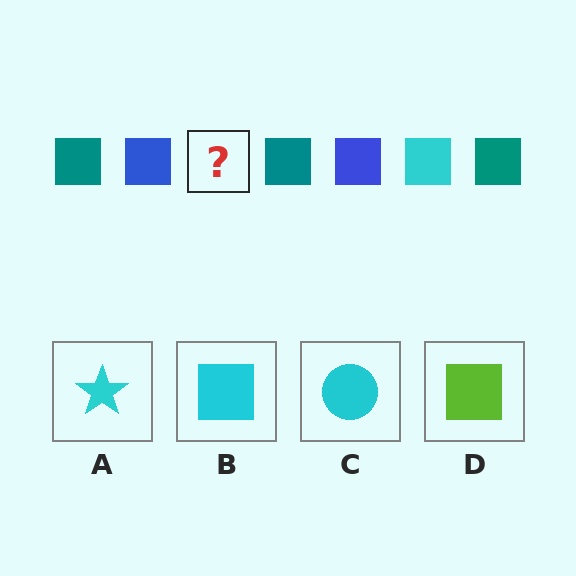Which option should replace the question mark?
Option B.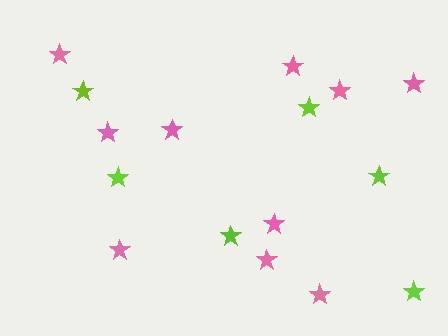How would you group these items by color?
There are 2 groups: one group of pink stars (10) and one group of lime stars (6).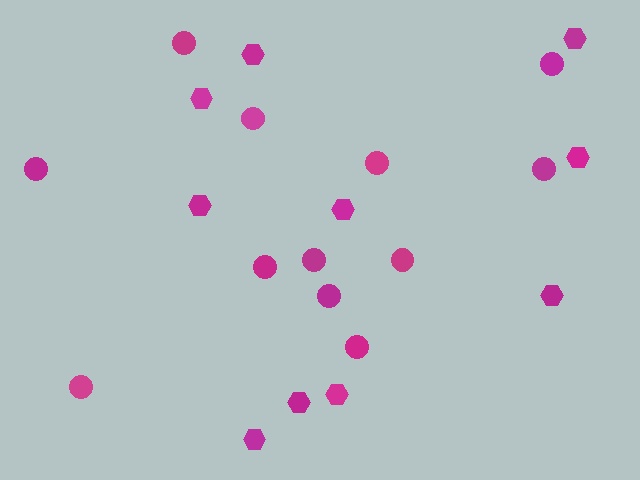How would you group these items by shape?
There are 2 groups: one group of hexagons (10) and one group of circles (12).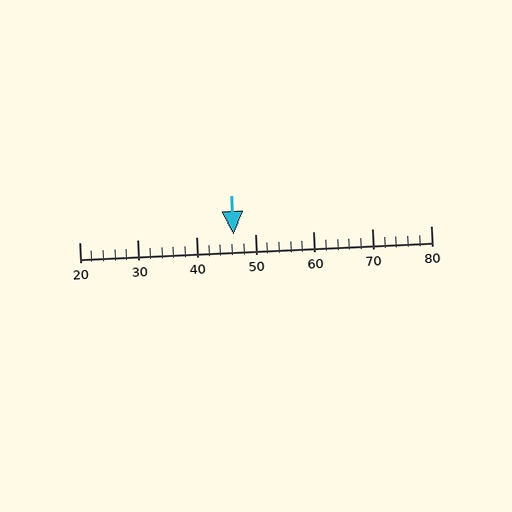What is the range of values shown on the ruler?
The ruler shows values from 20 to 80.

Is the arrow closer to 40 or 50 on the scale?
The arrow is closer to 50.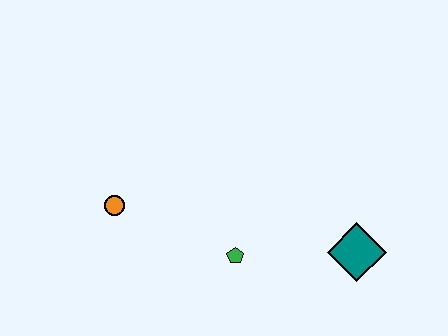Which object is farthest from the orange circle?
The teal diamond is farthest from the orange circle.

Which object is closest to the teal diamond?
The green pentagon is closest to the teal diamond.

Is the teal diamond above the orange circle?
No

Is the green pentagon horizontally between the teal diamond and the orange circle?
Yes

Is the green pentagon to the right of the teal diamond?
No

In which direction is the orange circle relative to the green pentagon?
The orange circle is to the left of the green pentagon.